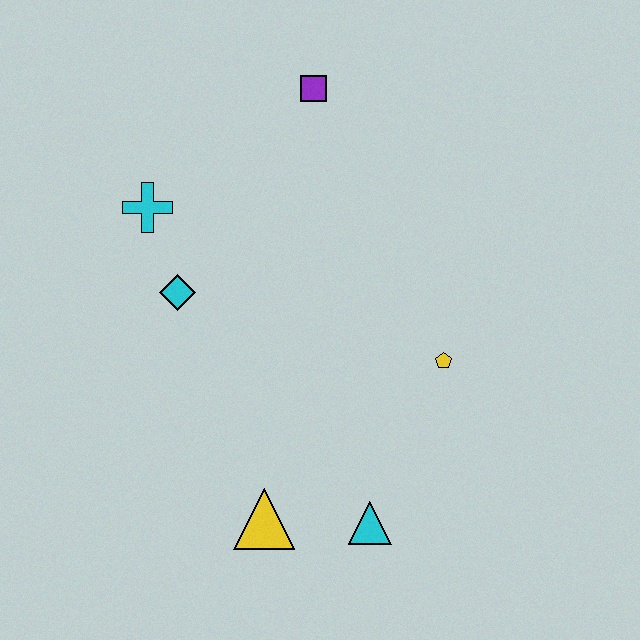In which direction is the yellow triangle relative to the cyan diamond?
The yellow triangle is below the cyan diamond.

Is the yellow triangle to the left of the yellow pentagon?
Yes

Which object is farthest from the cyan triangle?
The purple square is farthest from the cyan triangle.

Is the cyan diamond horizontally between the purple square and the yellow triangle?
No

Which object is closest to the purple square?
The cyan cross is closest to the purple square.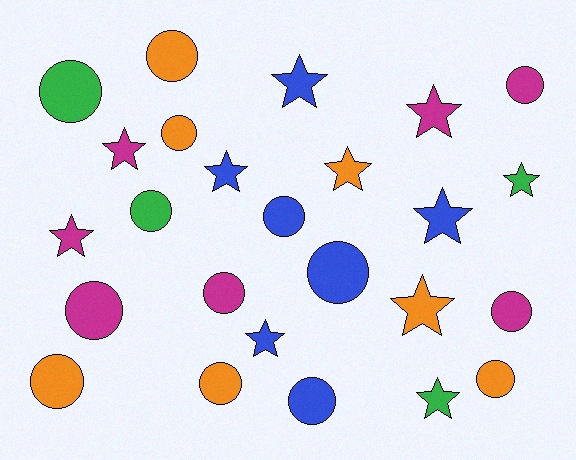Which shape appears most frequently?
Circle, with 14 objects.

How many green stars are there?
There are 2 green stars.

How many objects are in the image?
There are 25 objects.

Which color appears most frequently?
Magenta, with 7 objects.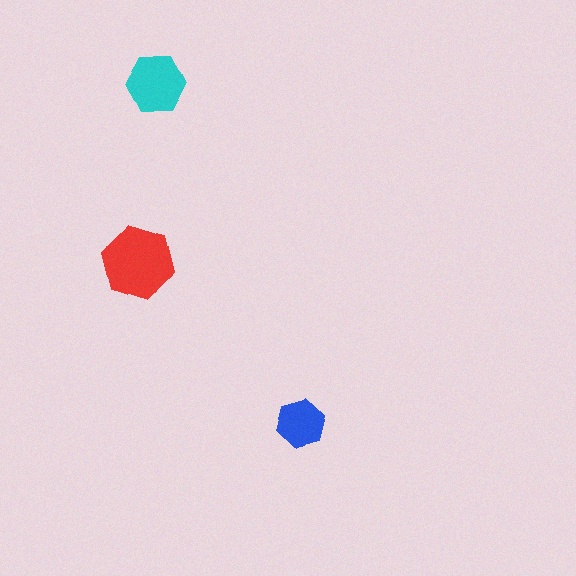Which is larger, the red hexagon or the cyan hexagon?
The red one.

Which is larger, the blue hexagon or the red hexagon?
The red one.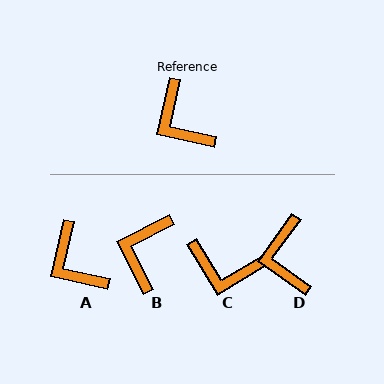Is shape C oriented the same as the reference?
No, it is off by about 43 degrees.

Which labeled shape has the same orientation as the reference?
A.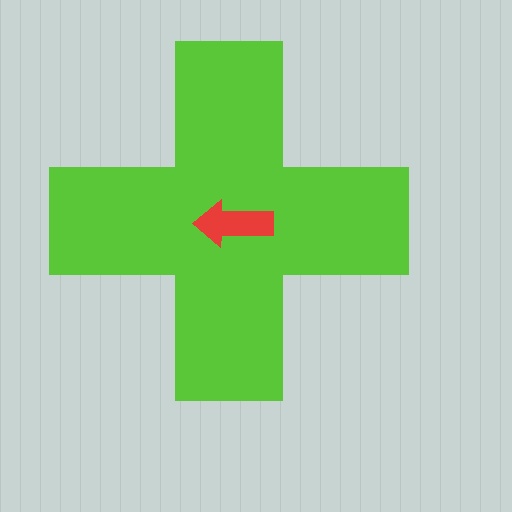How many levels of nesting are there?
2.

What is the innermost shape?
The red arrow.